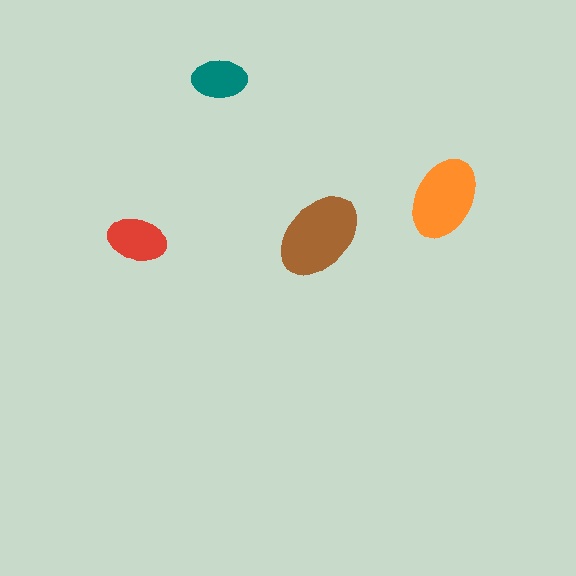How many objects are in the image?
There are 4 objects in the image.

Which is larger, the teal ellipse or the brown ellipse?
The brown one.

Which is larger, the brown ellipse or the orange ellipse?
The brown one.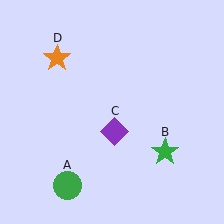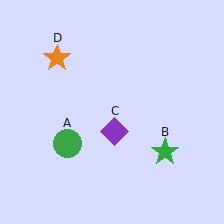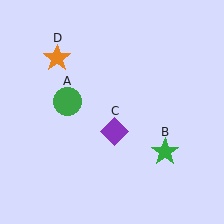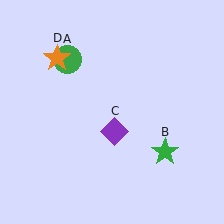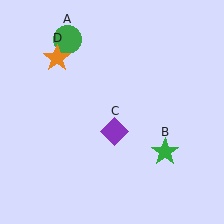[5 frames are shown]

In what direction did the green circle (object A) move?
The green circle (object A) moved up.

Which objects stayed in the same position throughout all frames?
Green star (object B) and purple diamond (object C) and orange star (object D) remained stationary.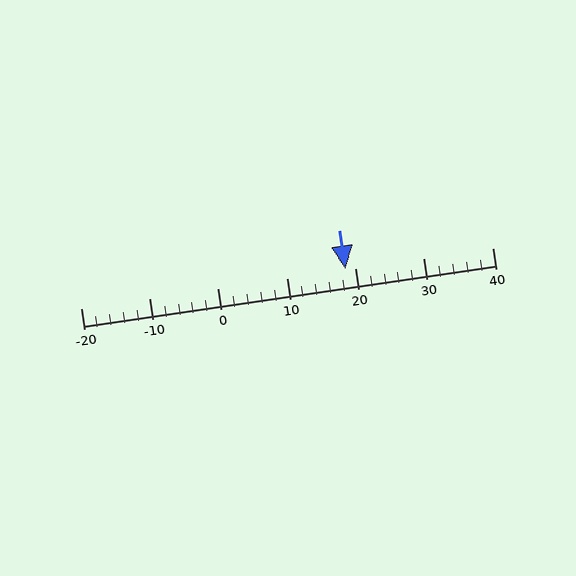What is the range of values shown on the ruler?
The ruler shows values from -20 to 40.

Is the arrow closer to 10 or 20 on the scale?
The arrow is closer to 20.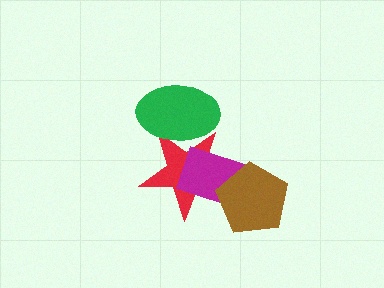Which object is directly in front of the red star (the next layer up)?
The magenta rectangle is directly in front of the red star.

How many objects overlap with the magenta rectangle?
2 objects overlap with the magenta rectangle.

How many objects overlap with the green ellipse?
1 object overlaps with the green ellipse.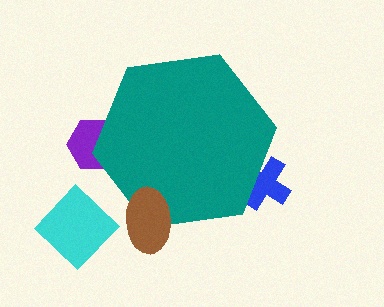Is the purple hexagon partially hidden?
Yes, the purple hexagon is partially hidden behind the teal hexagon.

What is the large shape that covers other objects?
A teal hexagon.